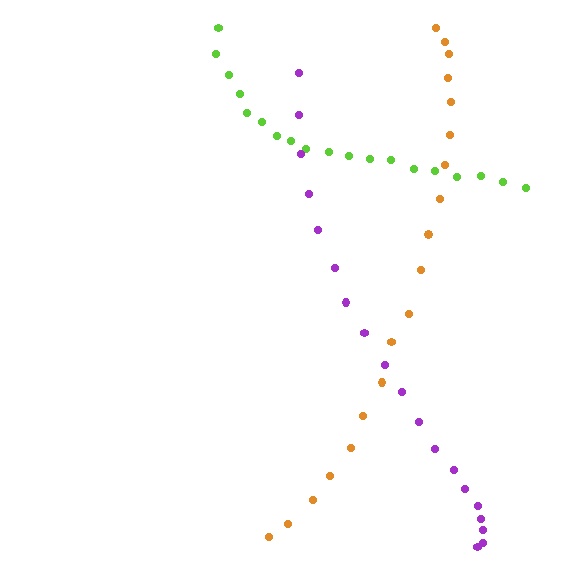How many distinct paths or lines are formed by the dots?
There are 3 distinct paths.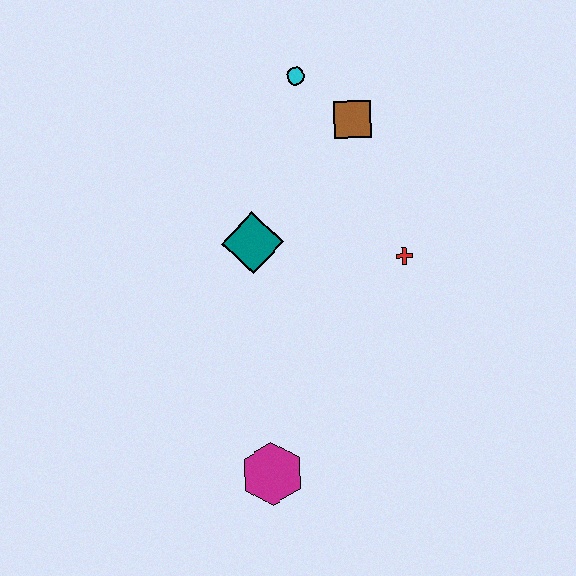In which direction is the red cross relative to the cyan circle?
The red cross is below the cyan circle.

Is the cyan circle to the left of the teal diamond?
No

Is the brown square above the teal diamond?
Yes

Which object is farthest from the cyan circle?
The magenta hexagon is farthest from the cyan circle.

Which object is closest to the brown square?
The cyan circle is closest to the brown square.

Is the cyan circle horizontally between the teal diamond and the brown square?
Yes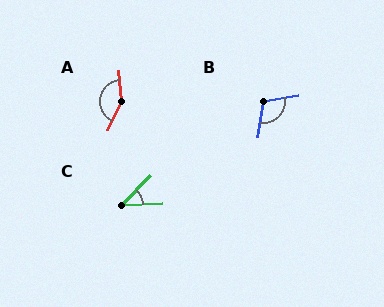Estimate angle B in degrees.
Approximately 109 degrees.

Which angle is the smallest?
C, at approximately 44 degrees.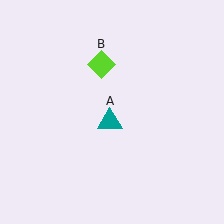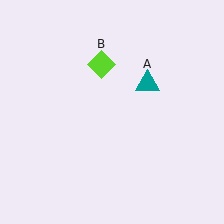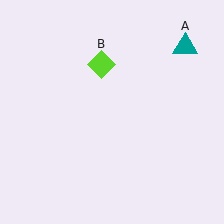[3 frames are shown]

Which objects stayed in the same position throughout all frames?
Lime diamond (object B) remained stationary.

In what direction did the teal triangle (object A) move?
The teal triangle (object A) moved up and to the right.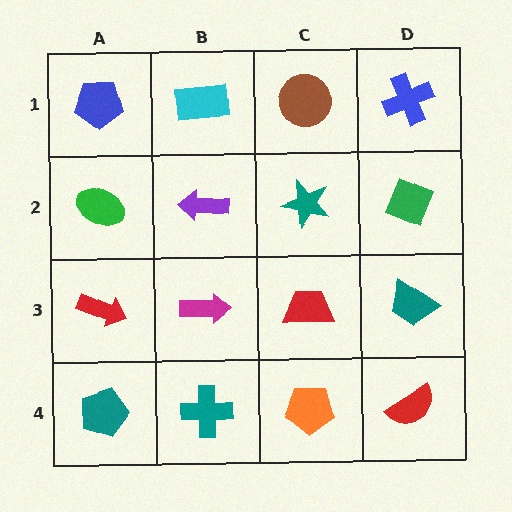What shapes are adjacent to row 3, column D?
A green diamond (row 2, column D), a red semicircle (row 4, column D), a red trapezoid (row 3, column C).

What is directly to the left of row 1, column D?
A brown circle.